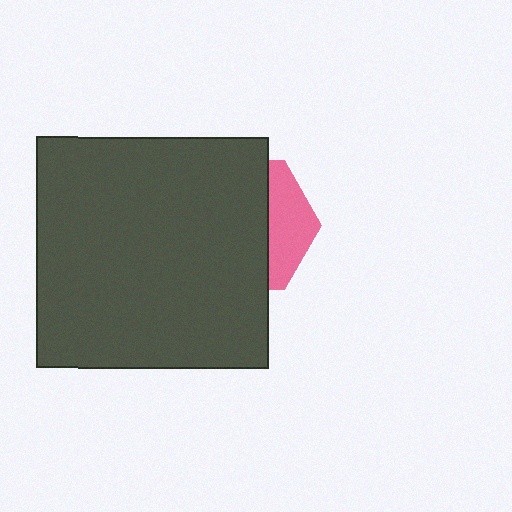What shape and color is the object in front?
The object in front is a dark gray square.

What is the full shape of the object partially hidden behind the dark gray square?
The partially hidden object is a pink hexagon.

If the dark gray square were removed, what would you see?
You would see the complete pink hexagon.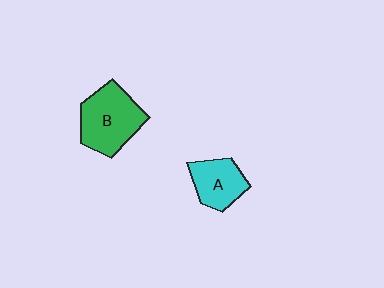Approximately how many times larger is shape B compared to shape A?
Approximately 1.5 times.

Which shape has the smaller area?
Shape A (cyan).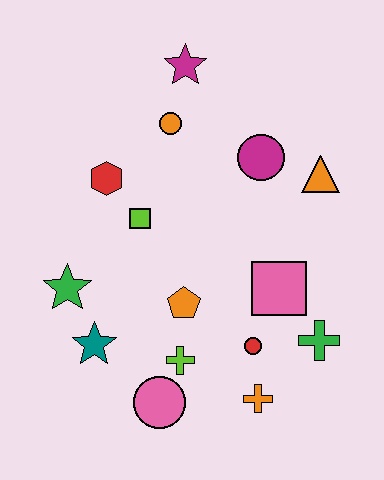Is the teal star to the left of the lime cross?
Yes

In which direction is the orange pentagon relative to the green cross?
The orange pentagon is to the left of the green cross.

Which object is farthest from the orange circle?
The orange cross is farthest from the orange circle.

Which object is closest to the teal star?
The green star is closest to the teal star.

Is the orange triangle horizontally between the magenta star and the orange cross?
No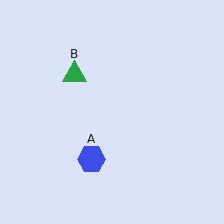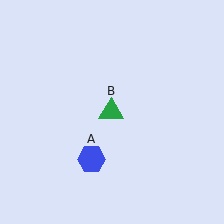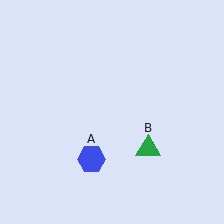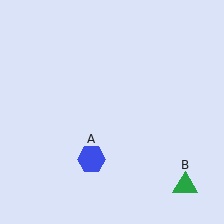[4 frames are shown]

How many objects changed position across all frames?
1 object changed position: green triangle (object B).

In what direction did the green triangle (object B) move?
The green triangle (object B) moved down and to the right.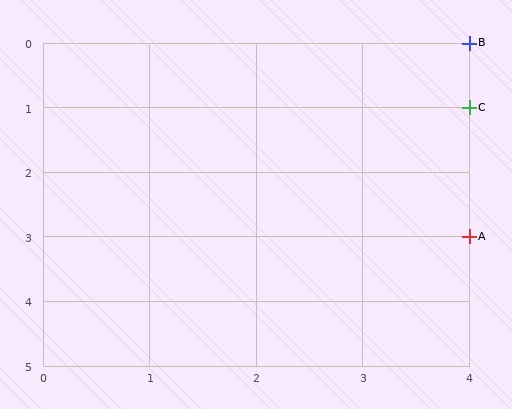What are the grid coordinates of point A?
Point A is at grid coordinates (4, 3).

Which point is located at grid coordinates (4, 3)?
Point A is at (4, 3).